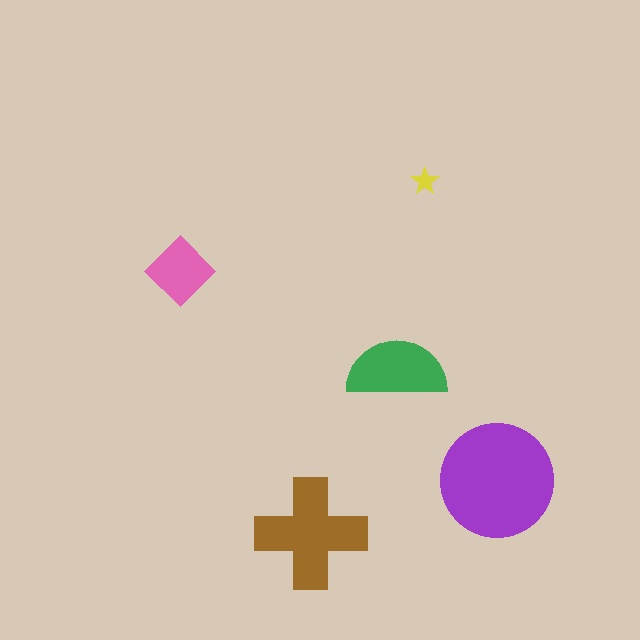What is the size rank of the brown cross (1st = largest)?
2nd.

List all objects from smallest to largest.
The yellow star, the pink diamond, the green semicircle, the brown cross, the purple circle.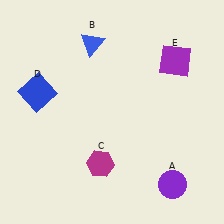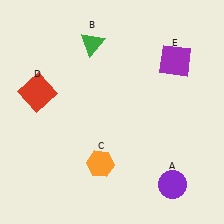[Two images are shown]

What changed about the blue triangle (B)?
In Image 1, B is blue. In Image 2, it changed to green.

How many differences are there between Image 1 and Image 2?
There are 3 differences between the two images.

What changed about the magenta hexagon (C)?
In Image 1, C is magenta. In Image 2, it changed to orange.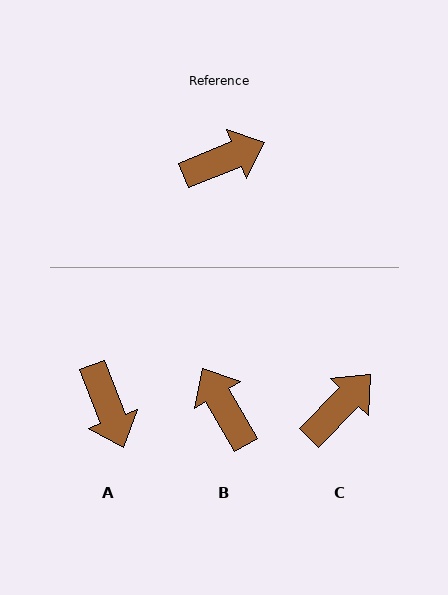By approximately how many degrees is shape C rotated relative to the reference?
Approximately 23 degrees counter-clockwise.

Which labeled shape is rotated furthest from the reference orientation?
B, about 98 degrees away.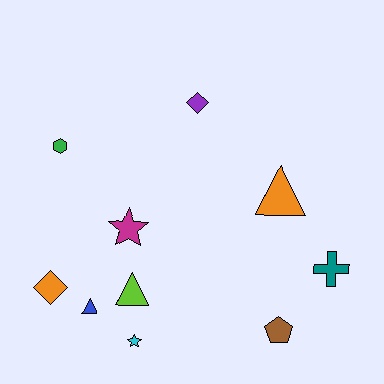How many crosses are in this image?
There is 1 cross.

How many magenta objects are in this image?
There is 1 magenta object.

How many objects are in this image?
There are 10 objects.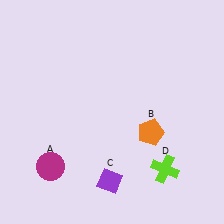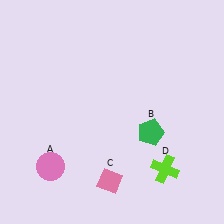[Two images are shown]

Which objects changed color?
A changed from magenta to pink. B changed from orange to green. C changed from purple to pink.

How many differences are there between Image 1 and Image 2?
There are 3 differences between the two images.